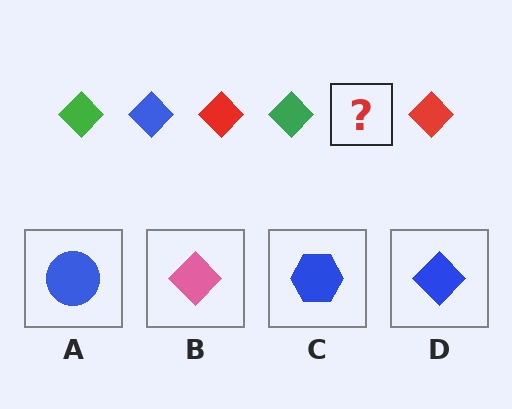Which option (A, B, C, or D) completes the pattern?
D.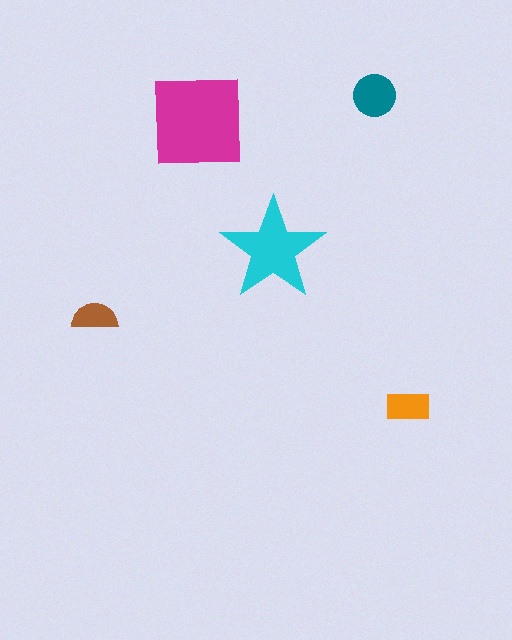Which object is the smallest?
The brown semicircle.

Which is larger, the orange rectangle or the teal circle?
The teal circle.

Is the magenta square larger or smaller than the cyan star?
Larger.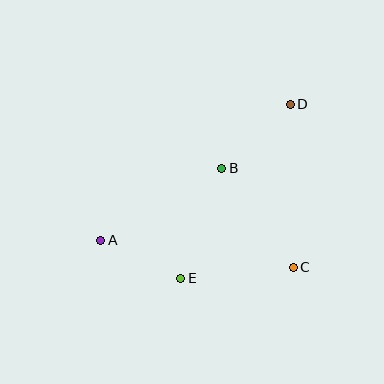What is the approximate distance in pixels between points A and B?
The distance between A and B is approximately 140 pixels.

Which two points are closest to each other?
Points A and E are closest to each other.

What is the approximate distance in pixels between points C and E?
The distance between C and E is approximately 113 pixels.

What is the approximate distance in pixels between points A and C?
The distance between A and C is approximately 194 pixels.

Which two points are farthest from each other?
Points A and D are farthest from each other.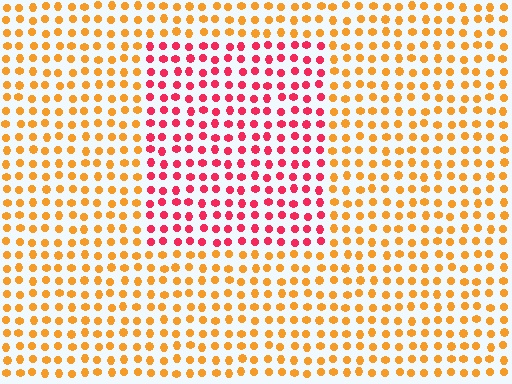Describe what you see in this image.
The image is filled with small orange elements in a uniform arrangement. A rectangle-shaped region is visible where the elements are tinted to a slightly different hue, forming a subtle color boundary.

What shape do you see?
I see a rectangle.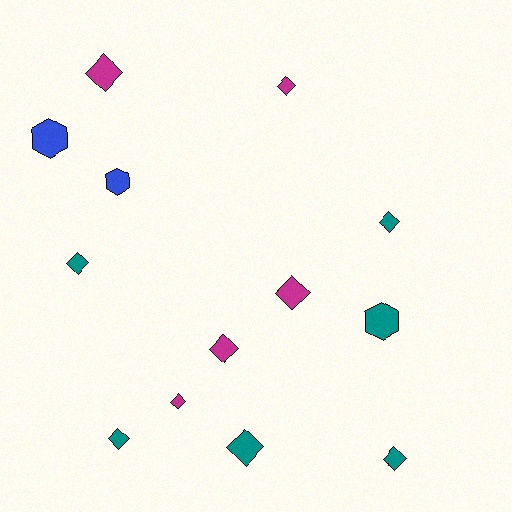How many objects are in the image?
There are 13 objects.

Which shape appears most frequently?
Diamond, with 10 objects.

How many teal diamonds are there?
There are 5 teal diamonds.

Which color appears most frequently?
Teal, with 6 objects.